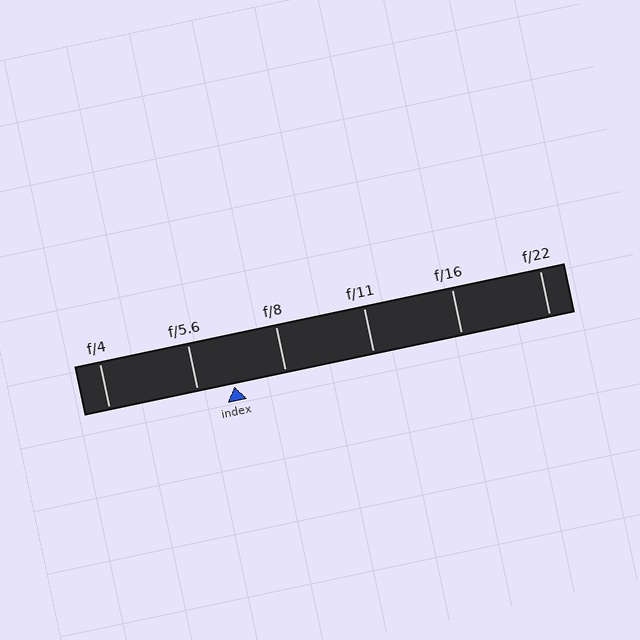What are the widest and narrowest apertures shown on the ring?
The widest aperture shown is f/4 and the narrowest is f/22.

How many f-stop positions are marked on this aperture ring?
There are 6 f-stop positions marked.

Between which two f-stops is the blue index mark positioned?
The index mark is between f/5.6 and f/8.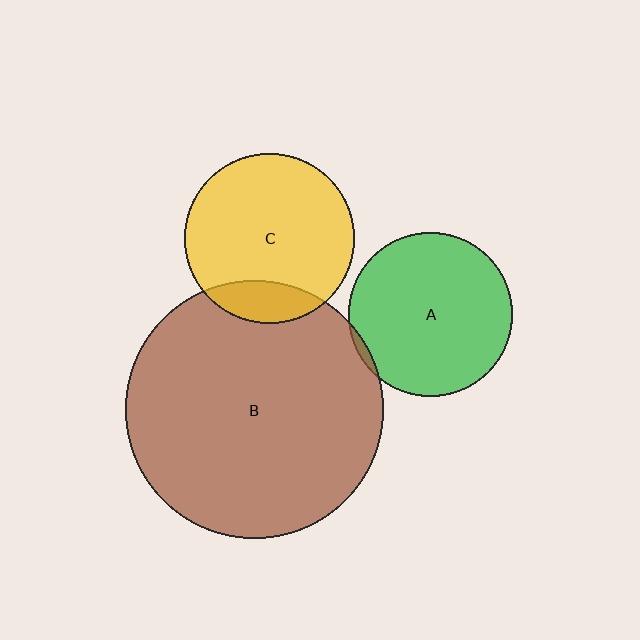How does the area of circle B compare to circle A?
Approximately 2.5 times.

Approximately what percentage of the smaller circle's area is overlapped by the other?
Approximately 5%.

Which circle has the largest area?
Circle B (brown).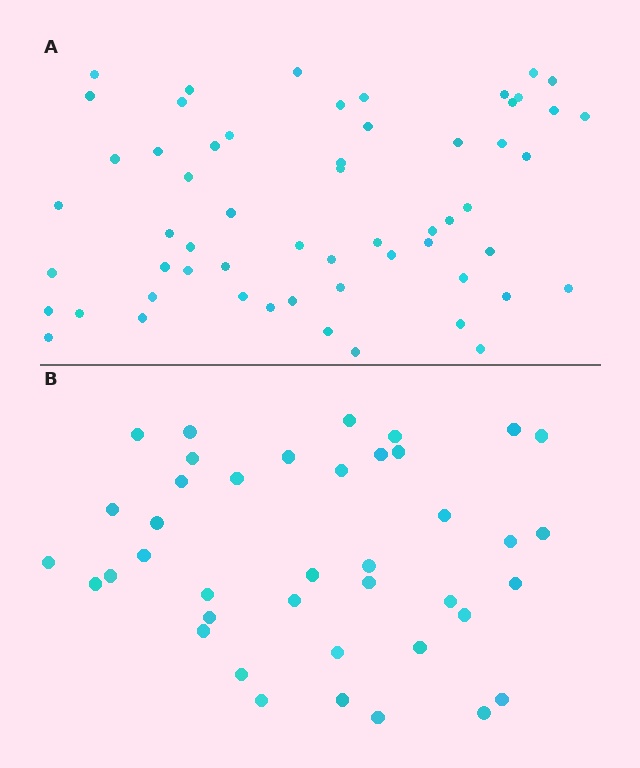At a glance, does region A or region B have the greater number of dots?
Region A (the top region) has more dots.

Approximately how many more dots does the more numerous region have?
Region A has approximately 20 more dots than region B.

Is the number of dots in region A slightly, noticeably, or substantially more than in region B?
Region A has substantially more. The ratio is roughly 1.4 to 1.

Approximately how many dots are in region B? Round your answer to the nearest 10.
About 40 dots.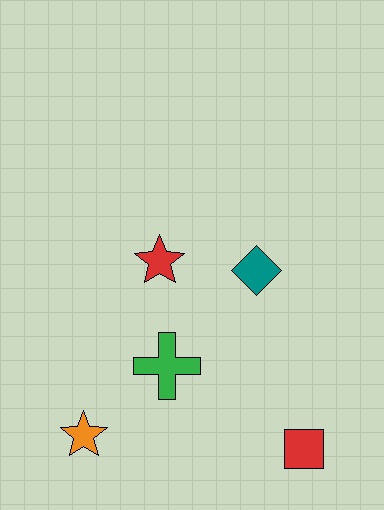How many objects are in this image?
There are 5 objects.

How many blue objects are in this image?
There are no blue objects.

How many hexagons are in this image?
There are no hexagons.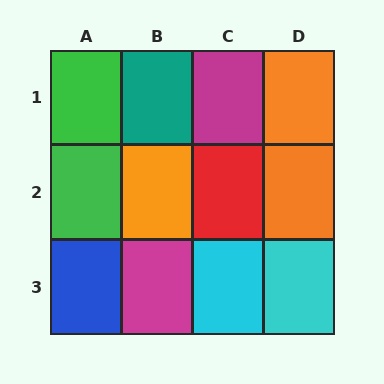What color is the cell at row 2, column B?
Orange.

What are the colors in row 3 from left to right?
Blue, magenta, cyan, cyan.